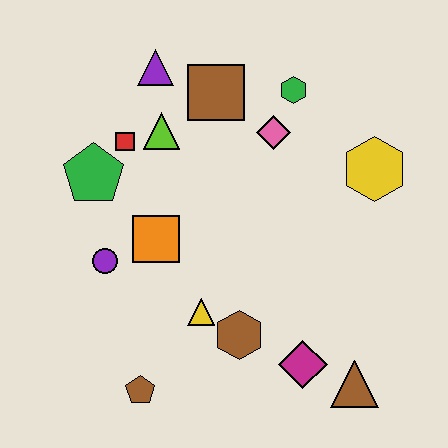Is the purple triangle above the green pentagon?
Yes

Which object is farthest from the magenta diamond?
The purple triangle is farthest from the magenta diamond.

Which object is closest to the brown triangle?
The magenta diamond is closest to the brown triangle.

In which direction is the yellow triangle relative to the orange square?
The yellow triangle is below the orange square.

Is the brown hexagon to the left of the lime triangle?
No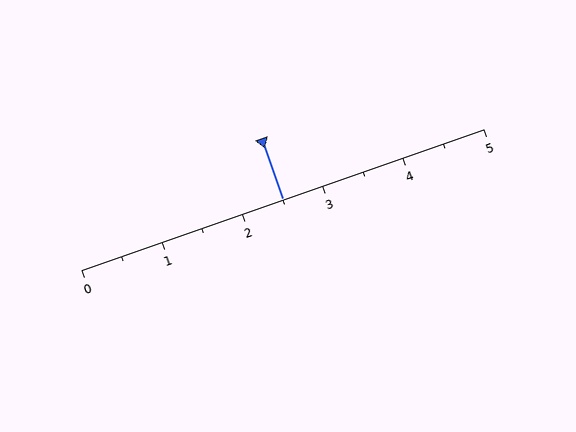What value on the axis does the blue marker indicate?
The marker indicates approximately 2.5.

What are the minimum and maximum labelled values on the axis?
The axis runs from 0 to 5.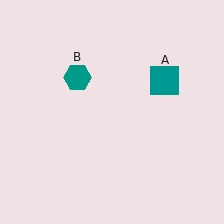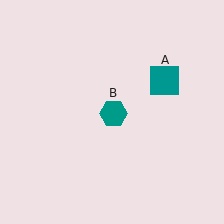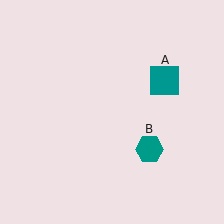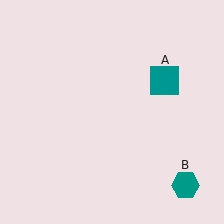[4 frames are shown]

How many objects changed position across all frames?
1 object changed position: teal hexagon (object B).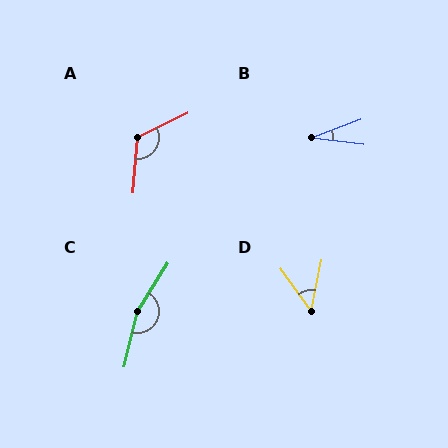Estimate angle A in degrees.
Approximately 121 degrees.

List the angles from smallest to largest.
B (28°), D (48°), A (121°), C (162°).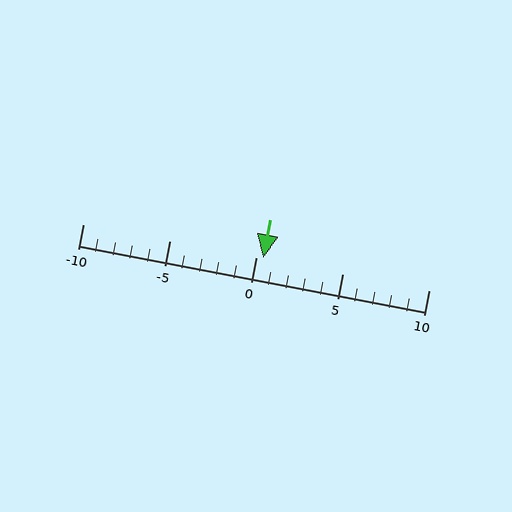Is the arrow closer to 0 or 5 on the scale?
The arrow is closer to 0.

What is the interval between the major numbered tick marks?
The major tick marks are spaced 5 units apart.